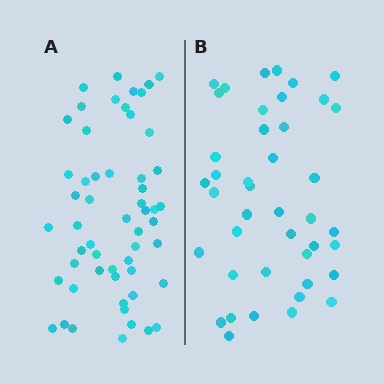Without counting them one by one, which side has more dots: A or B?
Region A (the left region) has more dots.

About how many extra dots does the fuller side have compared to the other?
Region A has approximately 15 more dots than region B.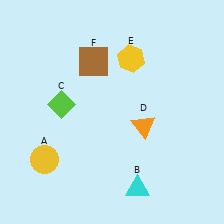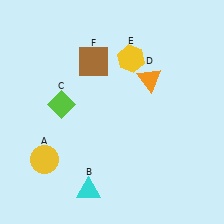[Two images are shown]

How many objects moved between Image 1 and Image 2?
2 objects moved between the two images.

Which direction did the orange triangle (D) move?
The orange triangle (D) moved up.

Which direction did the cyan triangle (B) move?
The cyan triangle (B) moved left.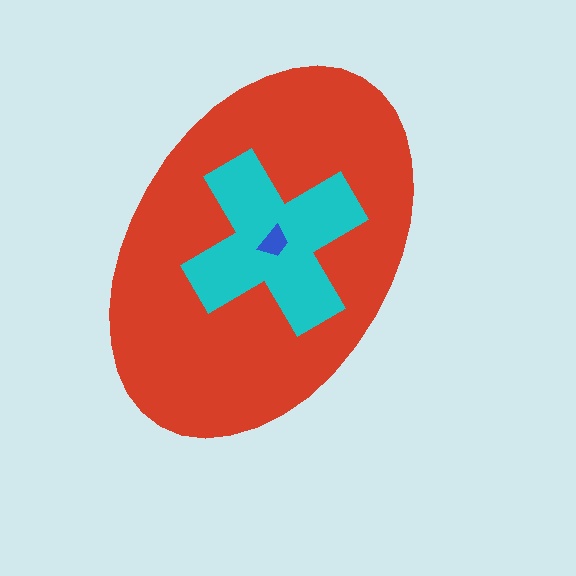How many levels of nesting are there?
3.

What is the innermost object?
The blue trapezoid.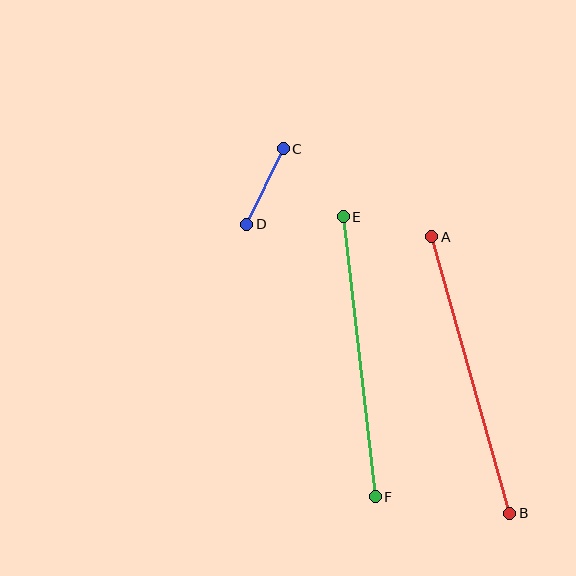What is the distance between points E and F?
The distance is approximately 282 pixels.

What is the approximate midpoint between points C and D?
The midpoint is at approximately (265, 187) pixels.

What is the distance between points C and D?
The distance is approximately 84 pixels.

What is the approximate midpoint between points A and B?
The midpoint is at approximately (471, 375) pixels.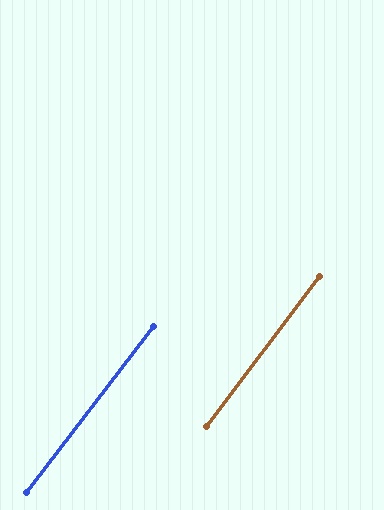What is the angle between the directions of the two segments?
Approximately 0 degrees.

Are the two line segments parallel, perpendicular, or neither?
Parallel — their directions differ by only 0.3°.